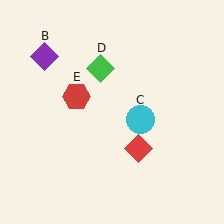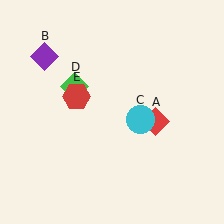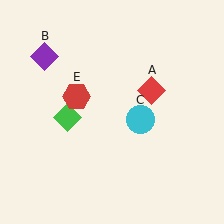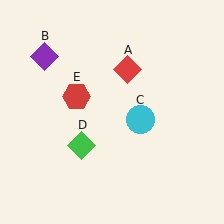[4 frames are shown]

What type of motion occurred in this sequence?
The red diamond (object A), green diamond (object D) rotated counterclockwise around the center of the scene.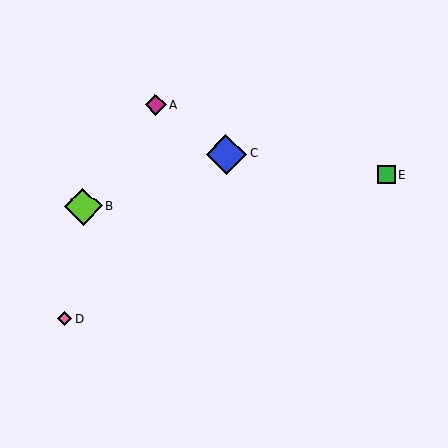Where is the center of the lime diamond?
The center of the lime diamond is at (83, 207).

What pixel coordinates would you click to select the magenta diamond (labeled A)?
Click at (155, 105) to select the magenta diamond A.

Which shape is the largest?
The blue diamond (labeled C) is the largest.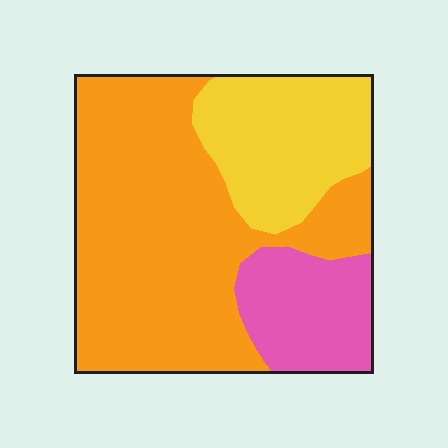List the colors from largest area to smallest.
From largest to smallest: orange, yellow, pink.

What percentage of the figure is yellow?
Yellow covers roughly 25% of the figure.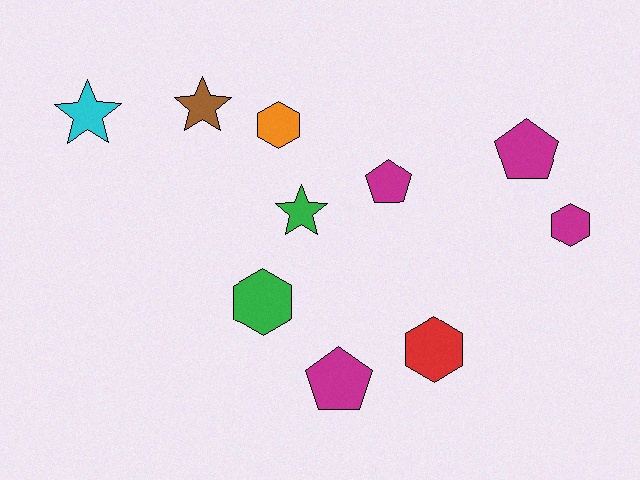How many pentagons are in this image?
There are 3 pentagons.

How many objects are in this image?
There are 10 objects.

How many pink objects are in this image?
There are no pink objects.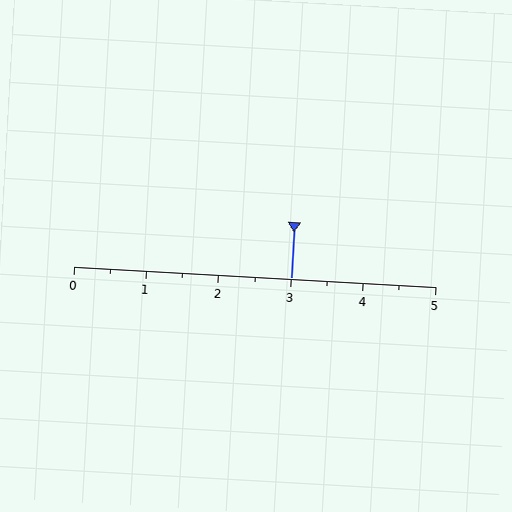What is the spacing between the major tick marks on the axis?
The major ticks are spaced 1 apart.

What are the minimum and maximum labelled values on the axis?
The axis runs from 0 to 5.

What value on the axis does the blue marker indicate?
The marker indicates approximately 3.